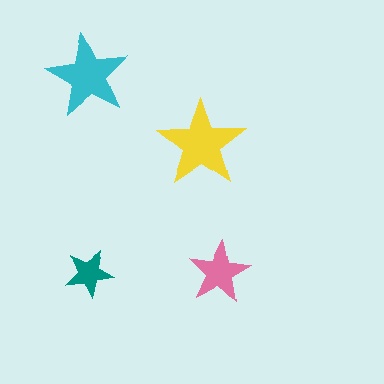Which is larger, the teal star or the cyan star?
The cyan one.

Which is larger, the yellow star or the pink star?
The yellow one.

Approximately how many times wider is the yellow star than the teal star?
About 2 times wider.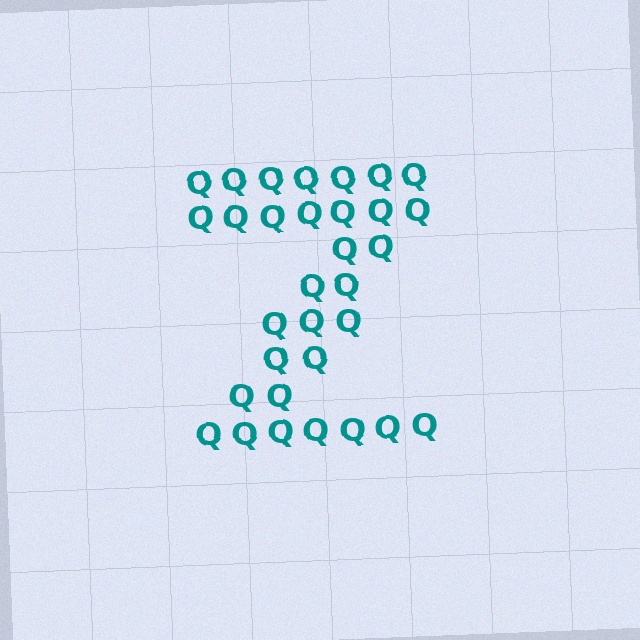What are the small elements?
The small elements are letter Q's.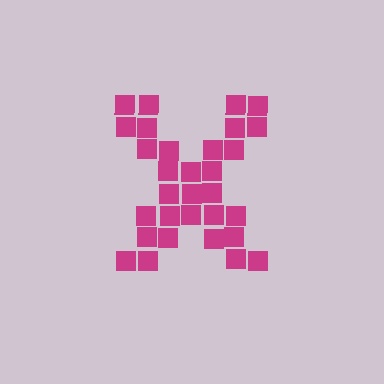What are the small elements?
The small elements are squares.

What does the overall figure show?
The overall figure shows the letter X.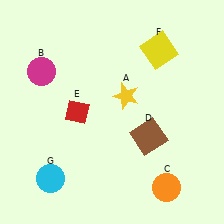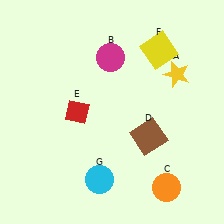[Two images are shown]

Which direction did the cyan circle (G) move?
The cyan circle (G) moved right.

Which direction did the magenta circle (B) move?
The magenta circle (B) moved right.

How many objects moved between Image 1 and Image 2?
3 objects moved between the two images.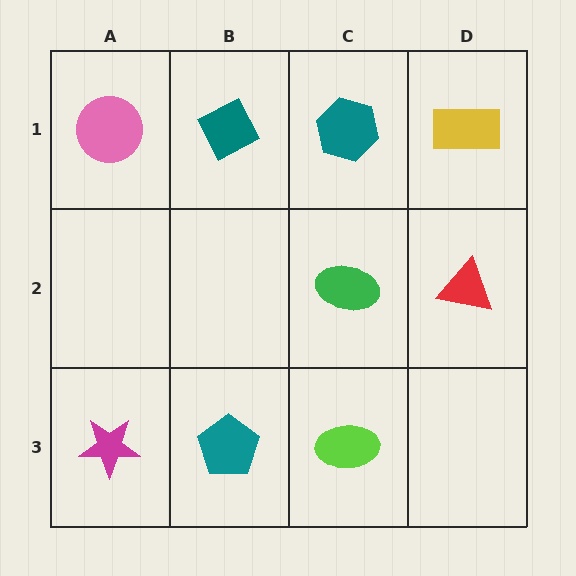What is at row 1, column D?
A yellow rectangle.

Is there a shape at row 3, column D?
No, that cell is empty.